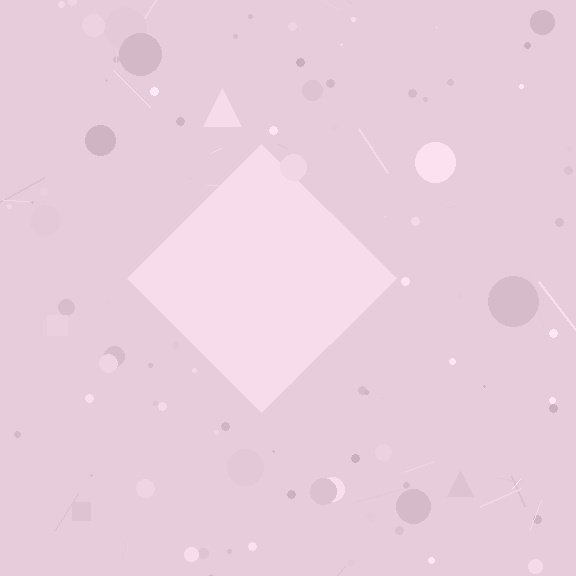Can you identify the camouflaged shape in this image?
The camouflaged shape is a diamond.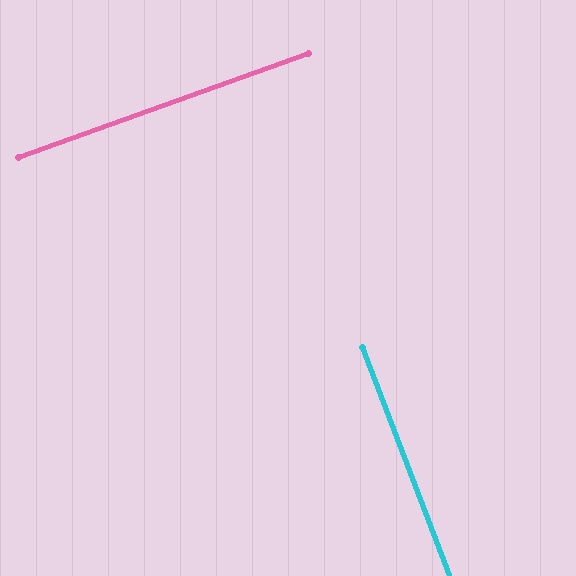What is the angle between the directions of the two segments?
Approximately 89 degrees.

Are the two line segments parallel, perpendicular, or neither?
Perpendicular — they meet at approximately 89°.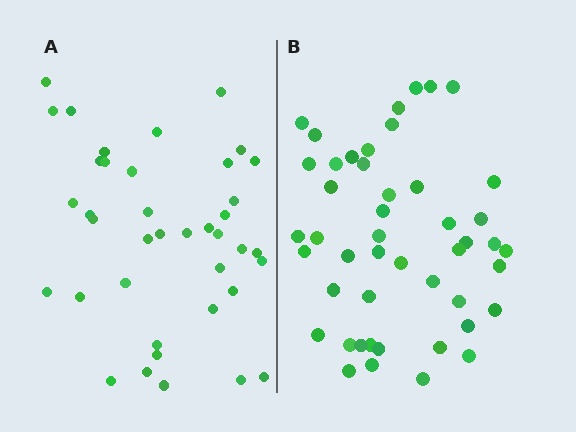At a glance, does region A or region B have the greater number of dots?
Region B (the right region) has more dots.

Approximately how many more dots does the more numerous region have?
Region B has roughly 8 or so more dots than region A.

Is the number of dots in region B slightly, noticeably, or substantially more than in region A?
Region B has only slightly more — the two regions are fairly close. The ratio is roughly 1.2 to 1.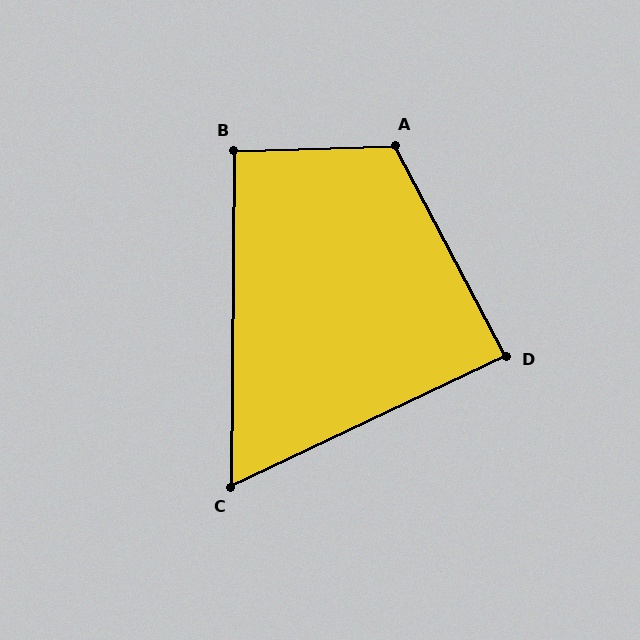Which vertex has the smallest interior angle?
C, at approximately 64 degrees.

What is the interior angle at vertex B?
Approximately 92 degrees (approximately right).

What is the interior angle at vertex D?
Approximately 88 degrees (approximately right).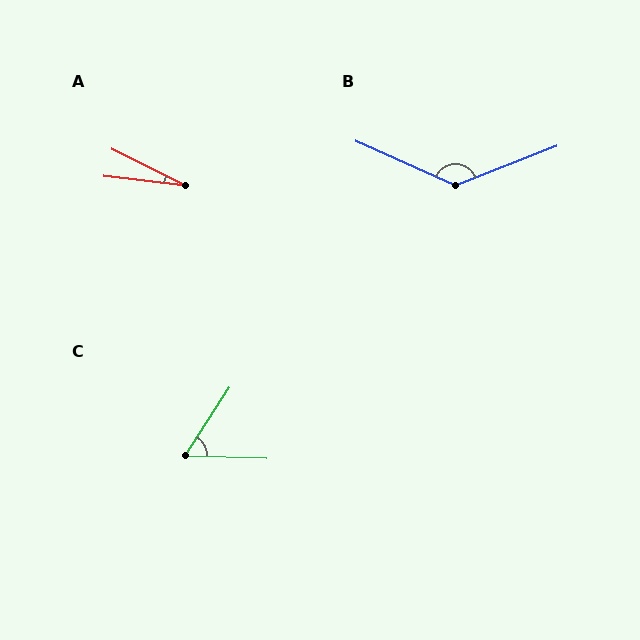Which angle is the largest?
B, at approximately 135 degrees.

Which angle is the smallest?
A, at approximately 20 degrees.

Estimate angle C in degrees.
Approximately 59 degrees.